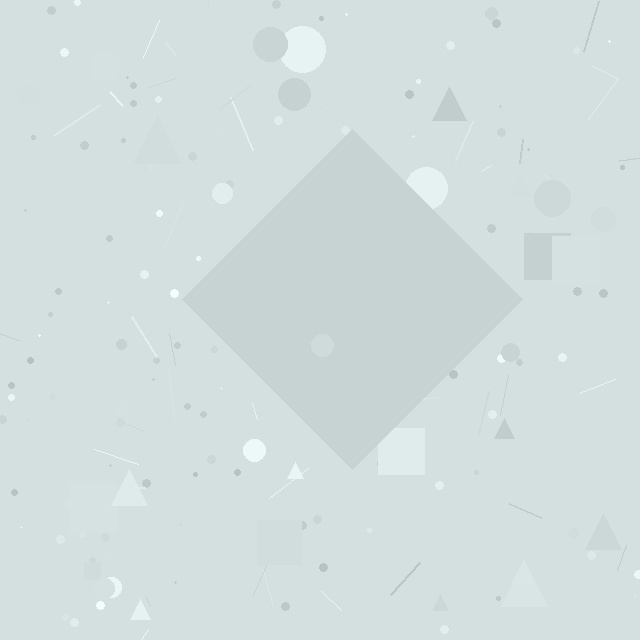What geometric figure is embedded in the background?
A diamond is embedded in the background.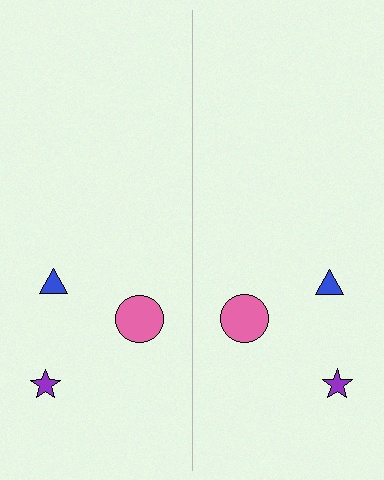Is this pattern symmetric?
Yes, this pattern has bilateral (reflection) symmetry.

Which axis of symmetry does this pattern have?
The pattern has a vertical axis of symmetry running through the center of the image.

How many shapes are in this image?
There are 6 shapes in this image.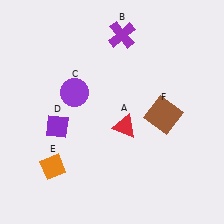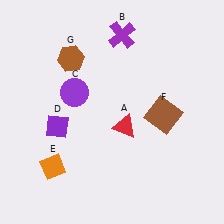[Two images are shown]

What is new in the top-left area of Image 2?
A brown hexagon (G) was added in the top-left area of Image 2.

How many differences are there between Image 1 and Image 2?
There is 1 difference between the two images.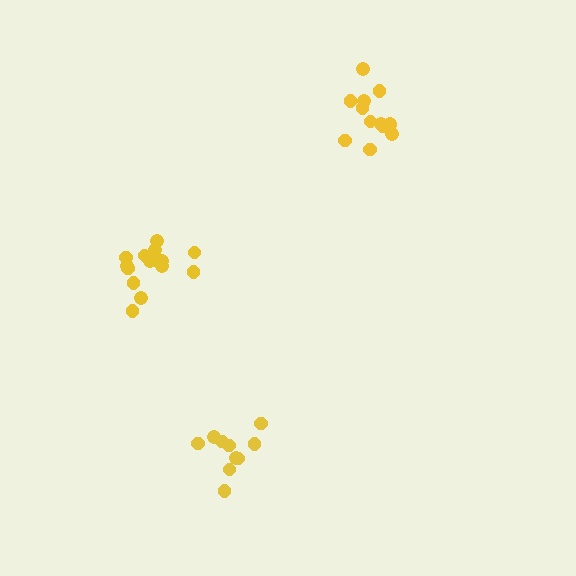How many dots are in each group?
Group 1: 10 dots, Group 2: 15 dots, Group 3: 13 dots (38 total).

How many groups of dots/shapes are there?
There are 3 groups.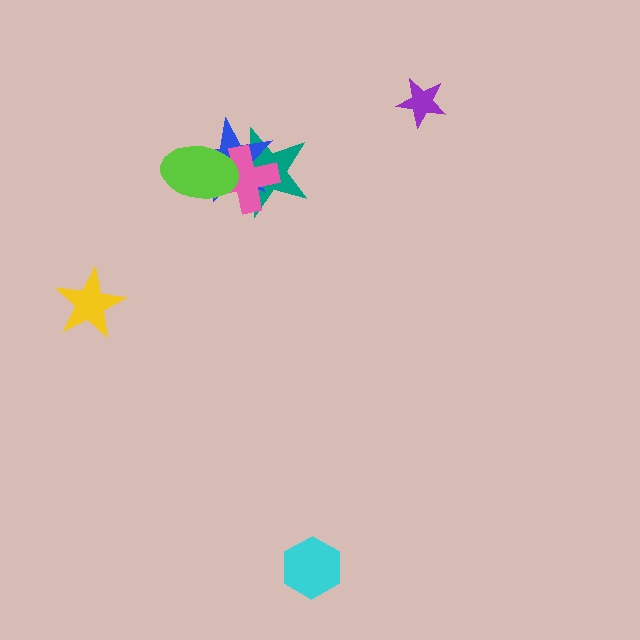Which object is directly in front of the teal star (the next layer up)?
The blue star is directly in front of the teal star.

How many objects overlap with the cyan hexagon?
0 objects overlap with the cyan hexagon.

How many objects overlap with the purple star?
0 objects overlap with the purple star.